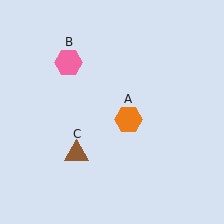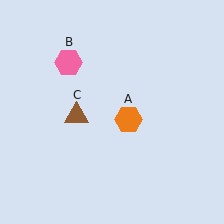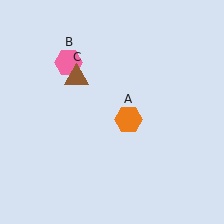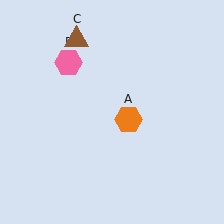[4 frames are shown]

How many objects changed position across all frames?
1 object changed position: brown triangle (object C).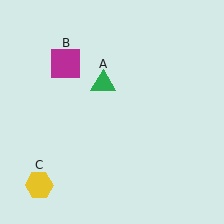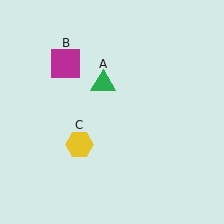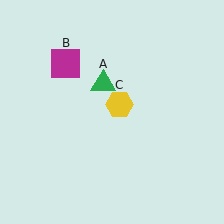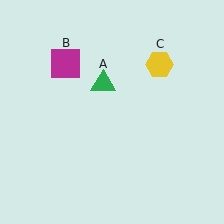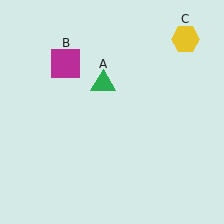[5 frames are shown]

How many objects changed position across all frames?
1 object changed position: yellow hexagon (object C).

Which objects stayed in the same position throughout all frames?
Green triangle (object A) and magenta square (object B) remained stationary.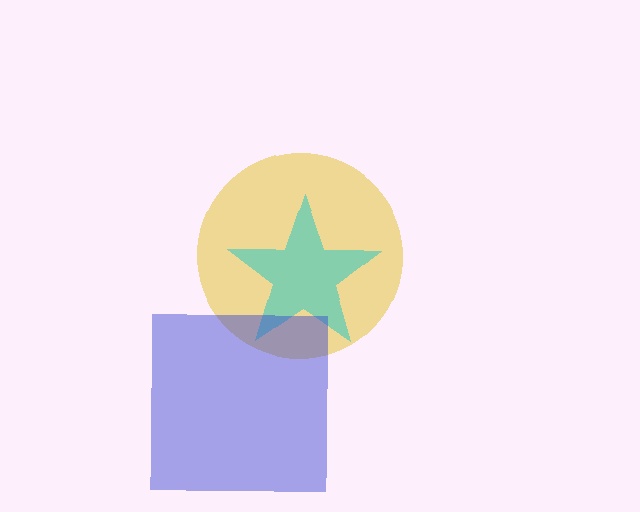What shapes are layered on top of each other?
The layered shapes are: a yellow circle, a cyan star, a blue square.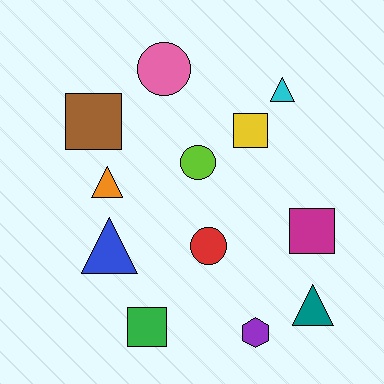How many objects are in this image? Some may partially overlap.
There are 12 objects.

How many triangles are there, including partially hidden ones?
There are 4 triangles.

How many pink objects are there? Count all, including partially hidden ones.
There is 1 pink object.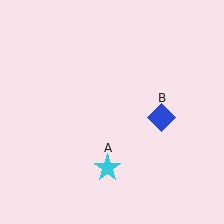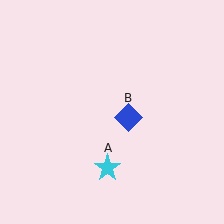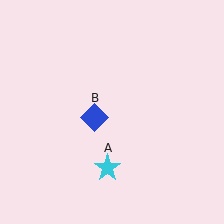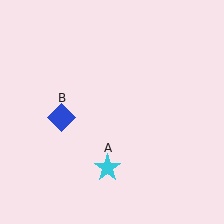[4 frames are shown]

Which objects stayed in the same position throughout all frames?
Cyan star (object A) remained stationary.